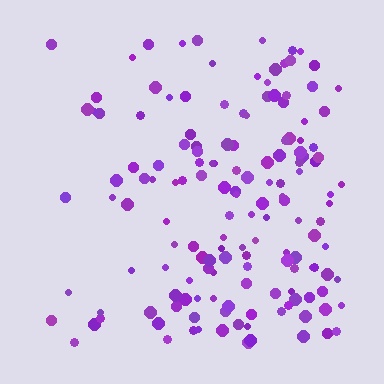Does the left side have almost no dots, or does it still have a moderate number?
Still a moderate number, just noticeably fewer than the right.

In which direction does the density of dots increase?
From left to right, with the right side densest.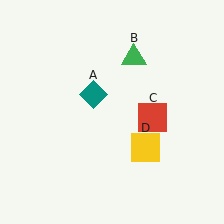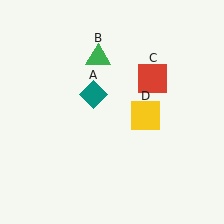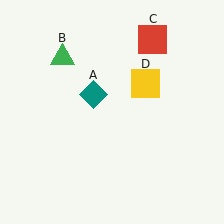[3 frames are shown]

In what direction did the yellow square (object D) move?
The yellow square (object D) moved up.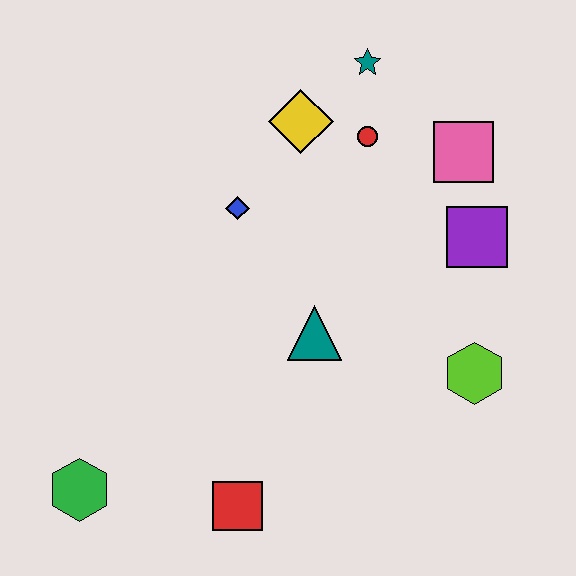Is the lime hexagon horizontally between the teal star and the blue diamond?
No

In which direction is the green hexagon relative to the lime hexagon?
The green hexagon is to the left of the lime hexagon.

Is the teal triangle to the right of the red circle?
No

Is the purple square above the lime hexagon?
Yes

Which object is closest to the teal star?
The red circle is closest to the teal star.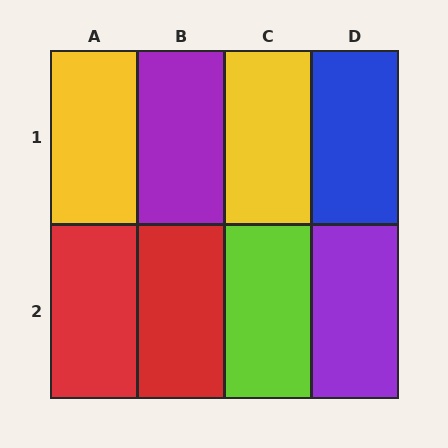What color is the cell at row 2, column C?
Lime.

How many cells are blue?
1 cell is blue.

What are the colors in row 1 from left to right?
Yellow, purple, yellow, blue.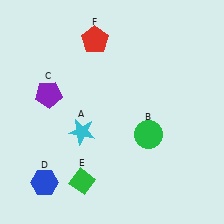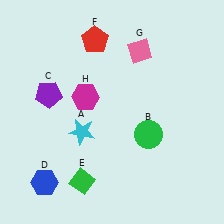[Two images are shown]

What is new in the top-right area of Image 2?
A pink diamond (G) was added in the top-right area of Image 2.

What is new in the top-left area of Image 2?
A magenta hexagon (H) was added in the top-left area of Image 2.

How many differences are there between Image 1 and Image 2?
There are 2 differences between the two images.